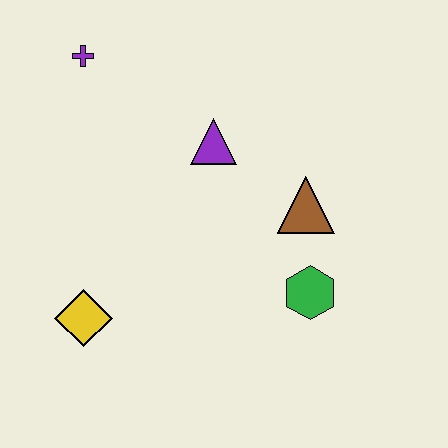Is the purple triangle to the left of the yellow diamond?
No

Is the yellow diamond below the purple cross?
Yes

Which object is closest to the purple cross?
The purple triangle is closest to the purple cross.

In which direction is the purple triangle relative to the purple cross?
The purple triangle is to the right of the purple cross.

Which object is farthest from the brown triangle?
The purple cross is farthest from the brown triangle.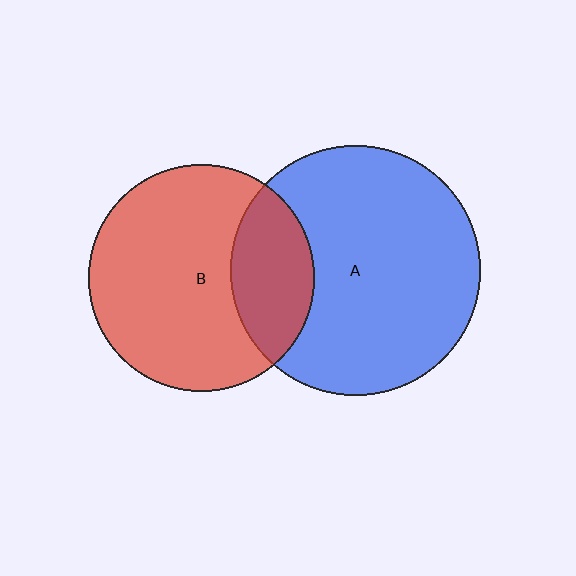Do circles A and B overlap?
Yes.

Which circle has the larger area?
Circle A (blue).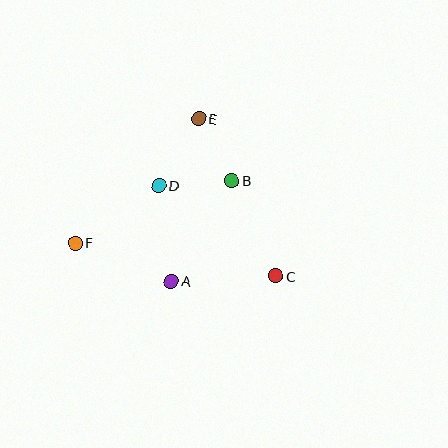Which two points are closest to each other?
Points B and E are closest to each other.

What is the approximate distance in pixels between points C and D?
The distance between C and D is approximately 147 pixels.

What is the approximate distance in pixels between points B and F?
The distance between B and F is approximately 168 pixels.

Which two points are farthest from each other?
Points C and F are farthest from each other.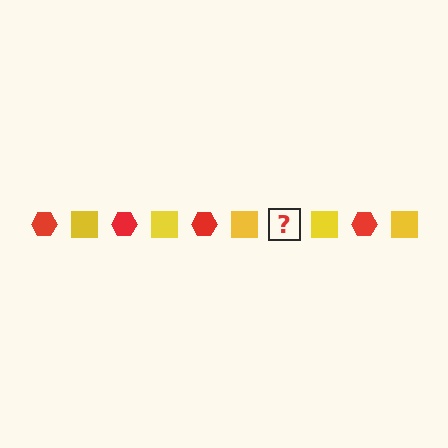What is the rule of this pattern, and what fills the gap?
The rule is that the pattern alternates between red hexagon and yellow square. The gap should be filled with a red hexagon.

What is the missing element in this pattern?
The missing element is a red hexagon.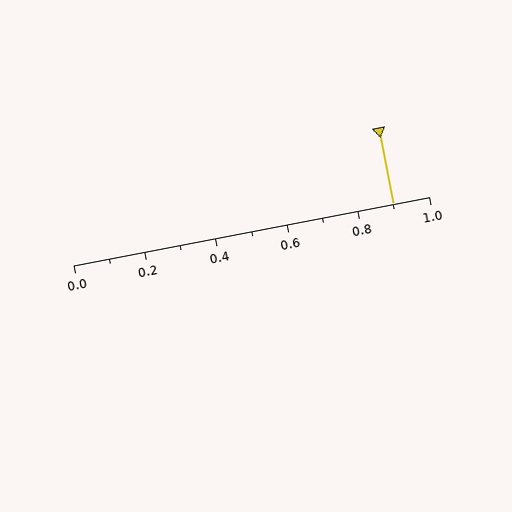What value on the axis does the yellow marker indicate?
The marker indicates approximately 0.9.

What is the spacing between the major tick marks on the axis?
The major ticks are spaced 0.2 apart.